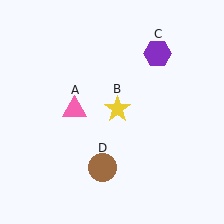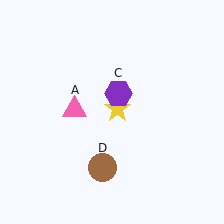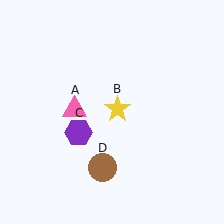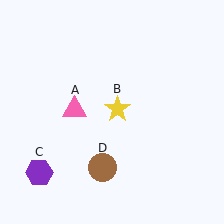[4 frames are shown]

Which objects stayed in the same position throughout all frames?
Pink triangle (object A) and yellow star (object B) and brown circle (object D) remained stationary.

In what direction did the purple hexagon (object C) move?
The purple hexagon (object C) moved down and to the left.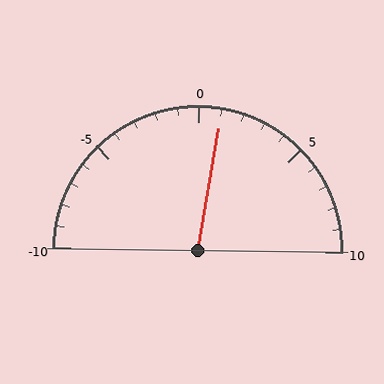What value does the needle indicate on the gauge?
The needle indicates approximately 1.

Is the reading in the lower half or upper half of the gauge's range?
The reading is in the upper half of the range (-10 to 10).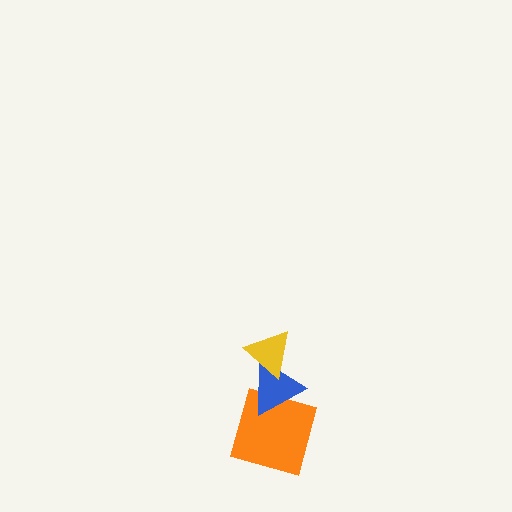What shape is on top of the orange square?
The blue triangle is on top of the orange square.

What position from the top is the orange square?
The orange square is 3rd from the top.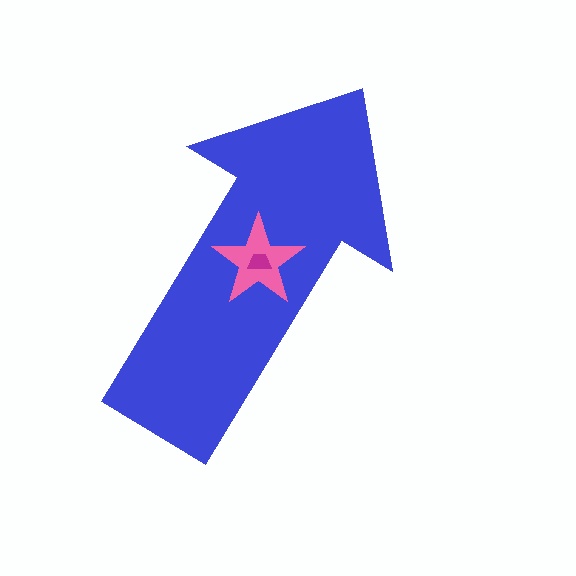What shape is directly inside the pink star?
The magenta trapezoid.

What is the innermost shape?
The magenta trapezoid.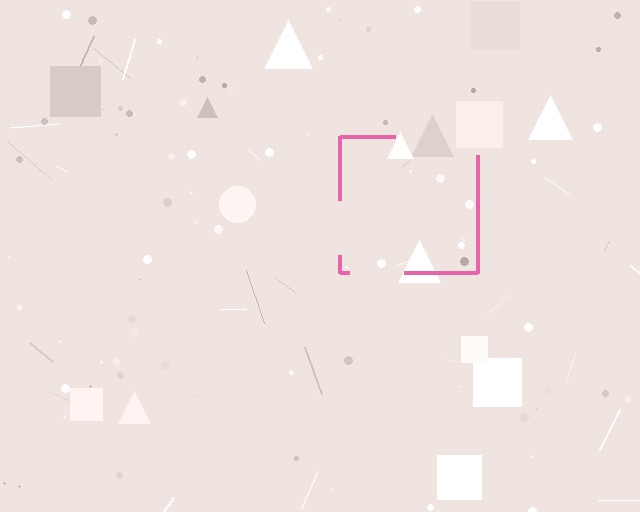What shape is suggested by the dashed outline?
The dashed outline suggests a square.